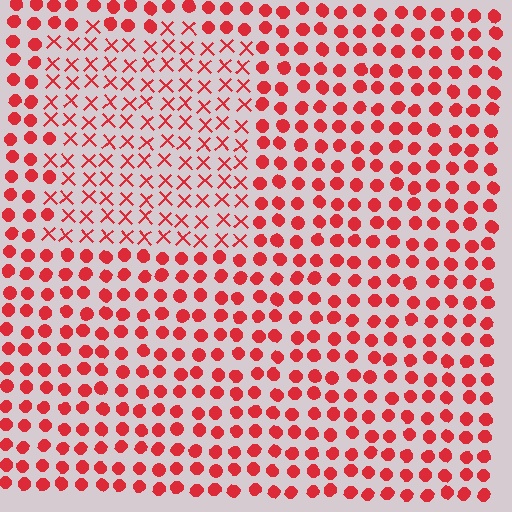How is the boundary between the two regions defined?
The boundary is defined by a change in element shape: X marks inside vs. circles outside. All elements share the same color and spacing.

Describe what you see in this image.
The image is filled with small red elements arranged in a uniform grid. A rectangle-shaped region contains X marks, while the surrounding area contains circles. The boundary is defined purely by the change in element shape.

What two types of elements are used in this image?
The image uses X marks inside the rectangle region and circles outside it.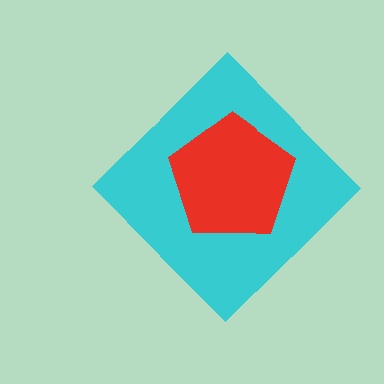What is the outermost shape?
The cyan diamond.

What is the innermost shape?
The red pentagon.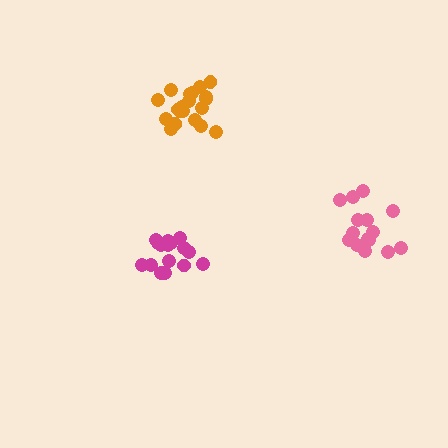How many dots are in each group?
Group 1: 15 dots, Group 2: 20 dots, Group 3: 16 dots (51 total).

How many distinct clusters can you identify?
There are 3 distinct clusters.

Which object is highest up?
The orange cluster is topmost.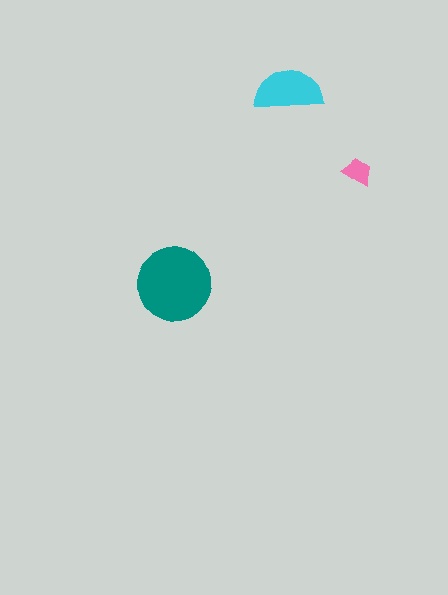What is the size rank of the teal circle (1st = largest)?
1st.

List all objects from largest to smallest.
The teal circle, the cyan semicircle, the pink trapezoid.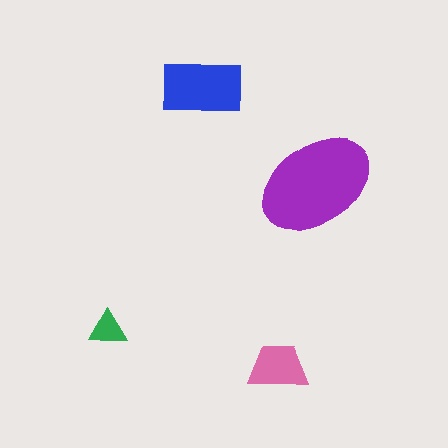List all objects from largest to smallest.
The purple ellipse, the blue rectangle, the pink trapezoid, the green triangle.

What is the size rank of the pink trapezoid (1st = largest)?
3rd.